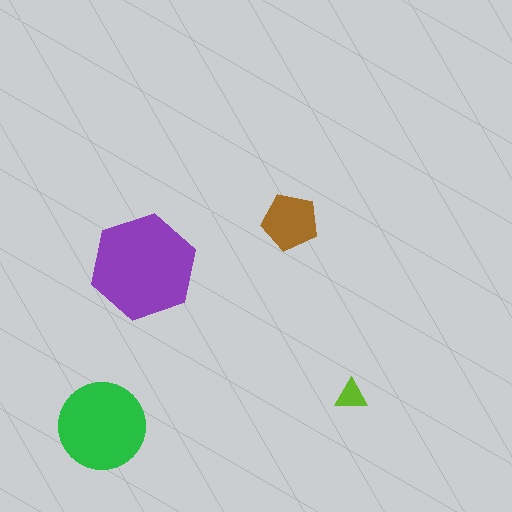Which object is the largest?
The purple hexagon.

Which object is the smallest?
The lime triangle.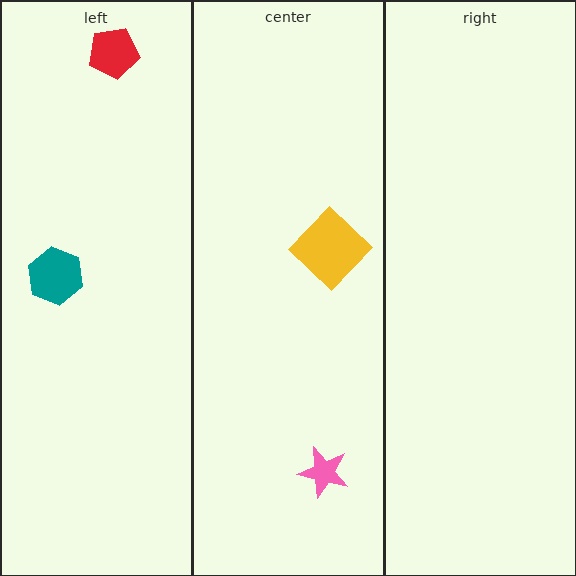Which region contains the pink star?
The center region.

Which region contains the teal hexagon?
The left region.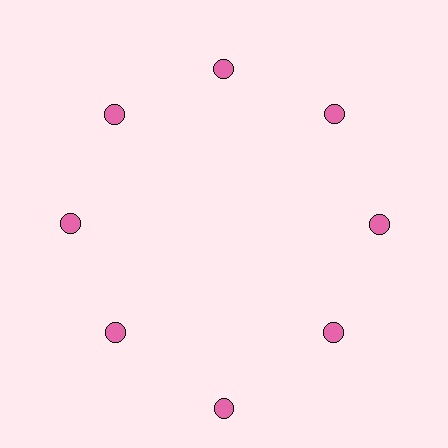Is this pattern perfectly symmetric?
No. The 8 pink circles are arranged in a ring, but one element near the 6 o'clock position is pushed outward from the center, breaking the 8-fold rotational symmetry.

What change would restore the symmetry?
The symmetry would be restored by moving it inward, back onto the ring so that all 8 circles sit at equal angles and equal distance from the center.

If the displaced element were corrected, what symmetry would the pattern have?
It would have 8-fold rotational symmetry — the pattern would map onto itself every 45 degrees.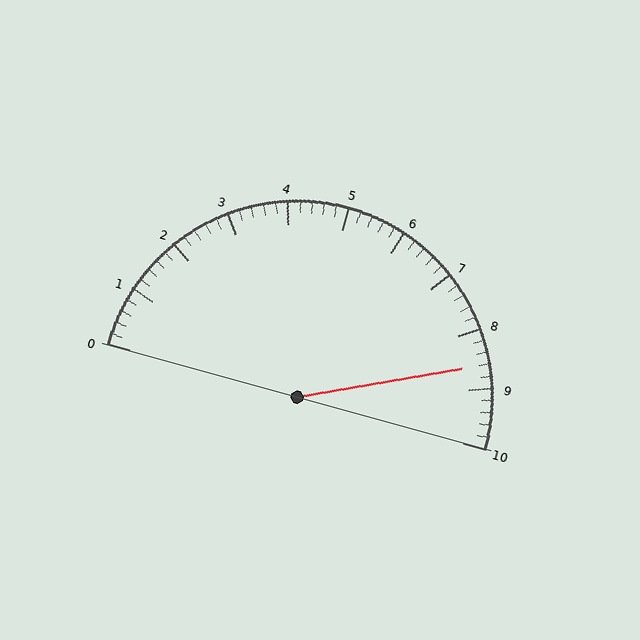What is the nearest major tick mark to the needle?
The nearest major tick mark is 9.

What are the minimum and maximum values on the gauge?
The gauge ranges from 0 to 10.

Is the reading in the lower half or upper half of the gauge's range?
The reading is in the upper half of the range (0 to 10).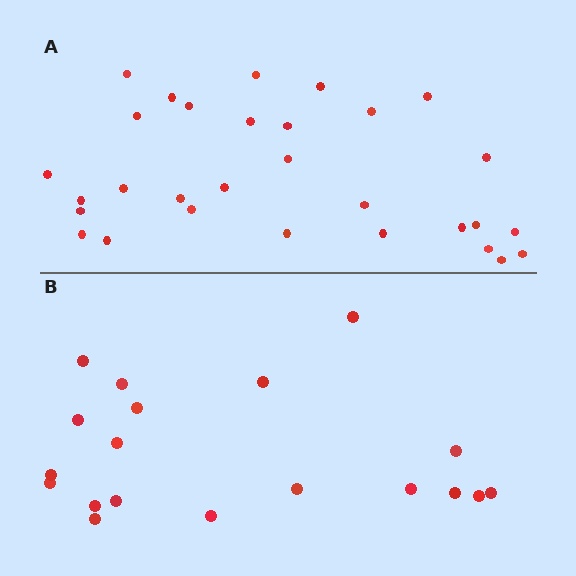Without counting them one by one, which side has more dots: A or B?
Region A (the top region) has more dots.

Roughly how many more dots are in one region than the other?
Region A has roughly 12 or so more dots than region B.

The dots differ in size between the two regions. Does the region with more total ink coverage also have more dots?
No. Region B has more total ink coverage because its dots are larger, but region A actually contains more individual dots. Total area can be misleading — the number of items is what matters here.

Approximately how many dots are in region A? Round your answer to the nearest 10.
About 30 dots.